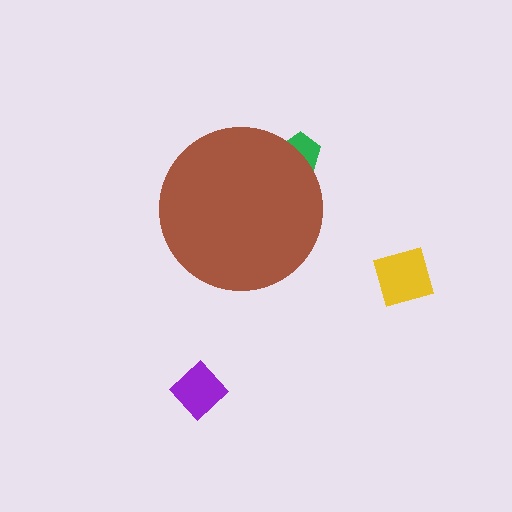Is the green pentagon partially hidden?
Yes, the green pentagon is partially hidden behind the brown circle.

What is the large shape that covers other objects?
A brown circle.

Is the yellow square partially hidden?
No, the yellow square is fully visible.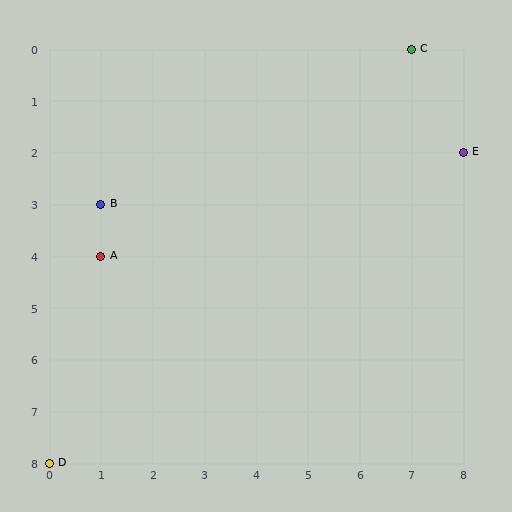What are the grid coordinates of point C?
Point C is at grid coordinates (7, 0).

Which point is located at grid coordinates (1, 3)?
Point B is at (1, 3).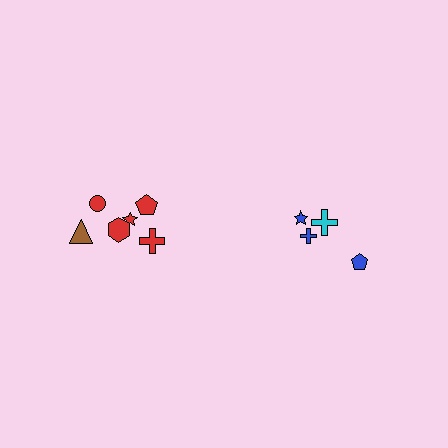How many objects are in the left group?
There are 6 objects.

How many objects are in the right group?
There are 4 objects.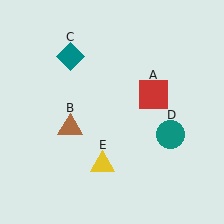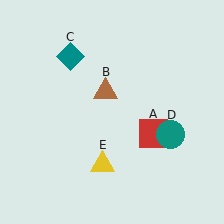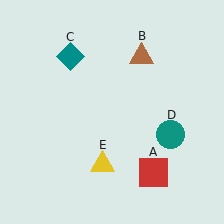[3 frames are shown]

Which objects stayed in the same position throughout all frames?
Teal diamond (object C) and teal circle (object D) and yellow triangle (object E) remained stationary.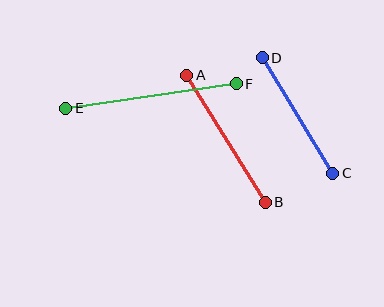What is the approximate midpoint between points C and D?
The midpoint is at approximately (297, 116) pixels.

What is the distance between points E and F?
The distance is approximately 172 pixels.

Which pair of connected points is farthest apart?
Points E and F are farthest apart.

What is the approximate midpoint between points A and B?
The midpoint is at approximately (226, 139) pixels.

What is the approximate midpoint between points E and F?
The midpoint is at approximately (151, 96) pixels.